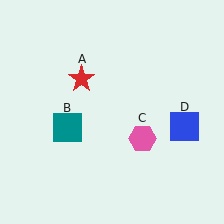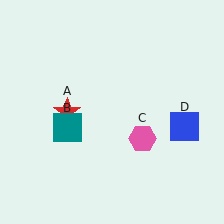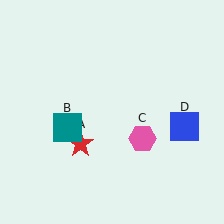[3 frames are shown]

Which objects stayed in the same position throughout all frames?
Teal square (object B) and pink hexagon (object C) and blue square (object D) remained stationary.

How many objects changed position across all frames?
1 object changed position: red star (object A).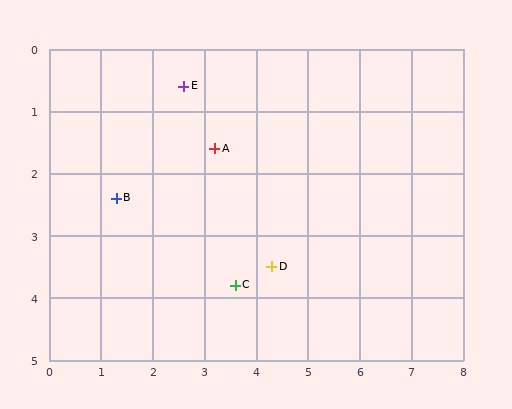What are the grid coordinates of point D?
Point D is at approximately (4.3, 3.5).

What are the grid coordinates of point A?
Point A is at approximately (3.2, 1.6).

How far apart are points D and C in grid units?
Points D and C are about 0.8 grid units apart.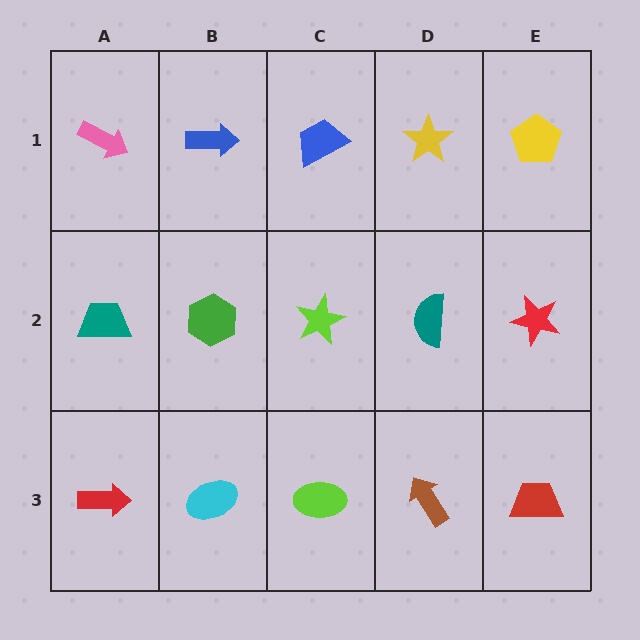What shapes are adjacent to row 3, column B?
A green hexagon (row 2, column B), a red arrow (row 3, column A), a lime ellipse (row 3, column C).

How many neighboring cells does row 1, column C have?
3.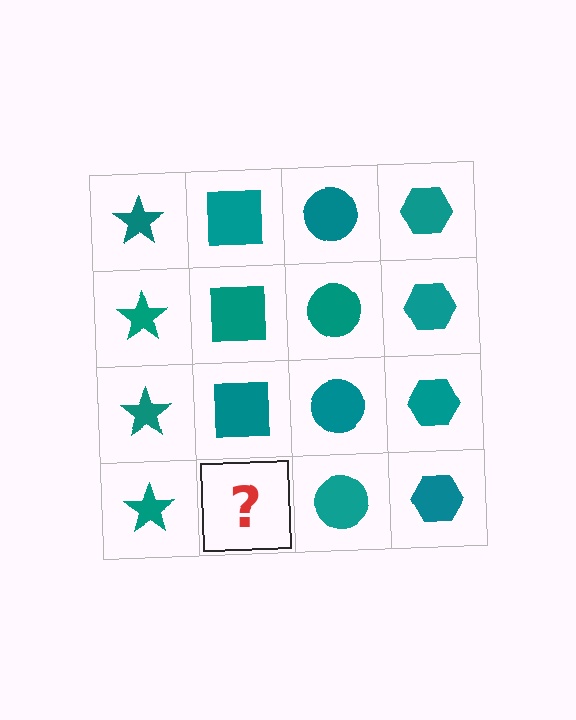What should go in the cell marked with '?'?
The missing cell should contain a teal square.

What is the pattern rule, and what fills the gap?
The rule is that each column has a consistent shape. The gap should be filled with a teal square.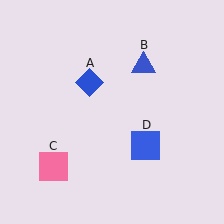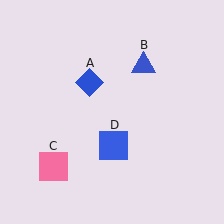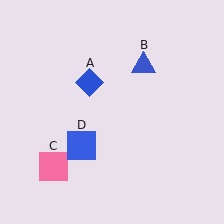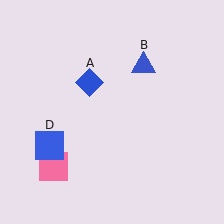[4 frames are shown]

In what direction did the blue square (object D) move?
The blue square (object D) moved left.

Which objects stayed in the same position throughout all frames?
Blue diamond (object A) and blue triangle (object B) and pink square (object C) remained stationary.